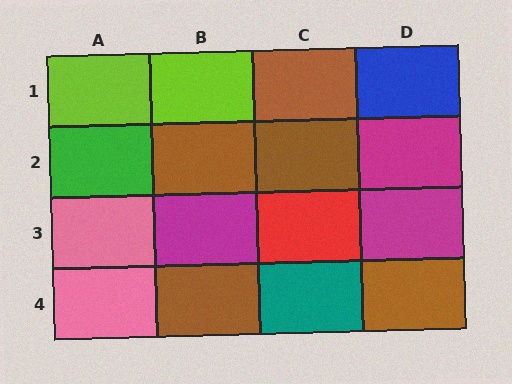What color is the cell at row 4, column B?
Brown.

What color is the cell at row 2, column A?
Green.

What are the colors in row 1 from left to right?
Lime, lime, brown, blue.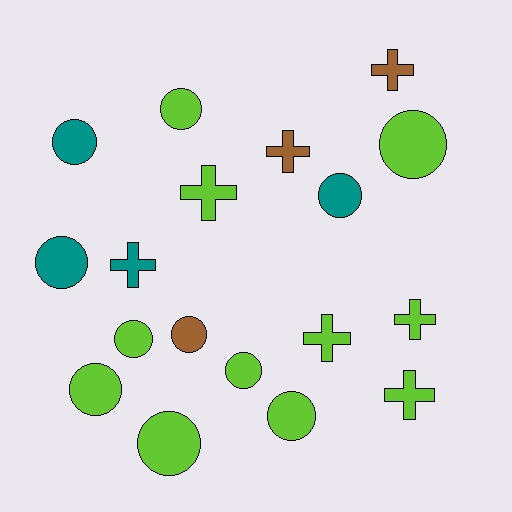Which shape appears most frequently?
Circle, with 11 objects.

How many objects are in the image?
There are 18 objects.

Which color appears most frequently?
Lime, with 11 objects.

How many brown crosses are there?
There are 2 brown crosses.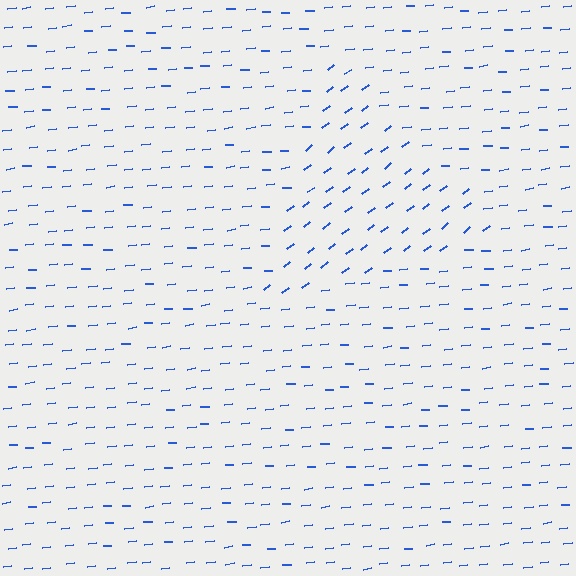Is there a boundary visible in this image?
Yes, there is a texture boundary formed by a change in line orientation.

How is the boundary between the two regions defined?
The boundary is defined purely by a change in line orientation (approximately 32 degrees difference). All lines are the same color and thickness.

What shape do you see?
I see a triangle.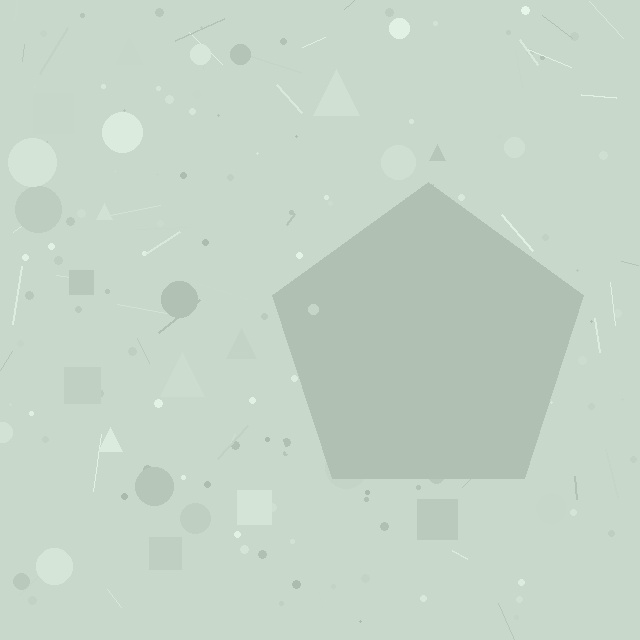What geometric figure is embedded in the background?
A pentagon is embedded in the background.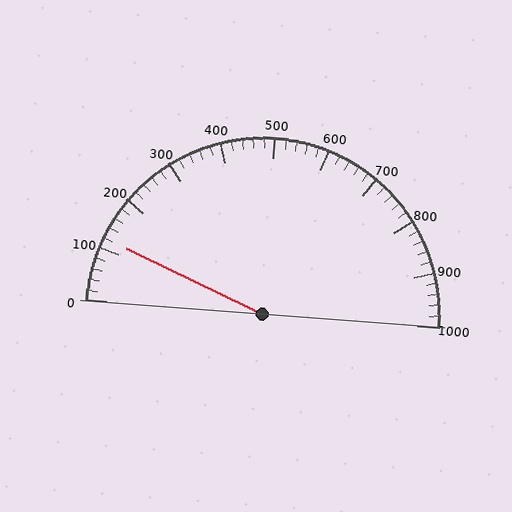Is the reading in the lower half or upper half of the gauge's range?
The reading is in the lower half of the range (0 to 1000).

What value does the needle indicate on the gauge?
The needle indicates approximately 120.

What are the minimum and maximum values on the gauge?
The gauge ranges from 0 to 1000.